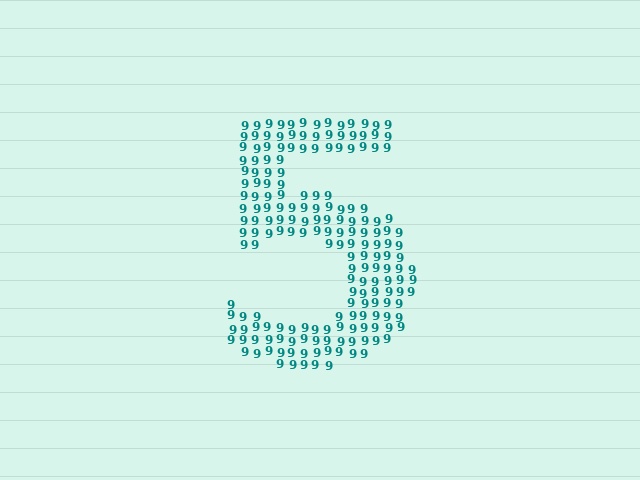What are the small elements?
The small elements are digit 9's.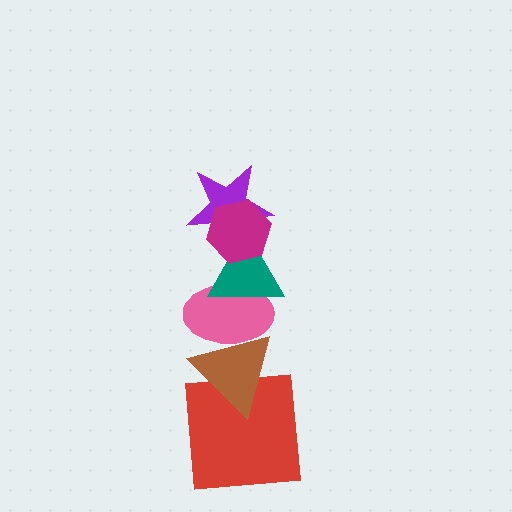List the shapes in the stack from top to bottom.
From top to bottom: the magenta hexagon, the purple star, the teal triangle, the pink ellipse, the brown triangle, the red square.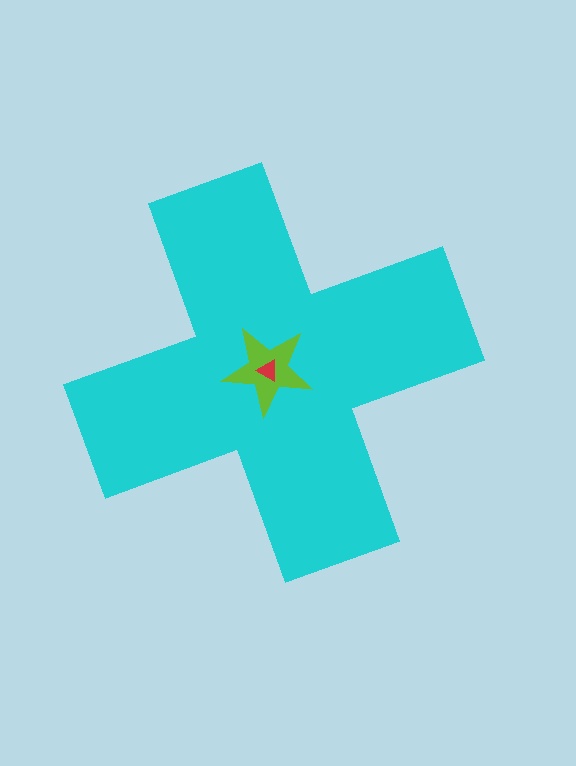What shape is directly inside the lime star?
The red triangle.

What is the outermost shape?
The cyan cross.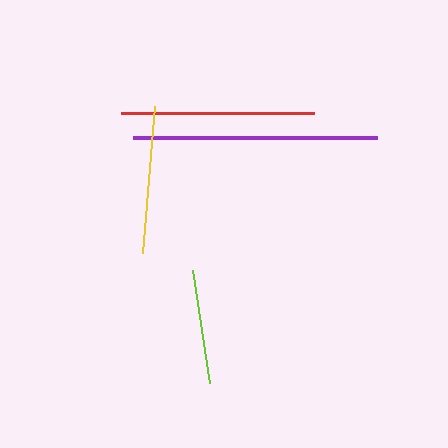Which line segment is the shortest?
The lime line is the shortest at approximately 115 pixels.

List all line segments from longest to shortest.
From longest to shortest: purple, red, yellow, lime.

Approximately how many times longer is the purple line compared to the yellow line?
The purple line is approximately 1.7 times the length of the yellow line.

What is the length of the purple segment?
The purple segment is approximately 244 pixels long.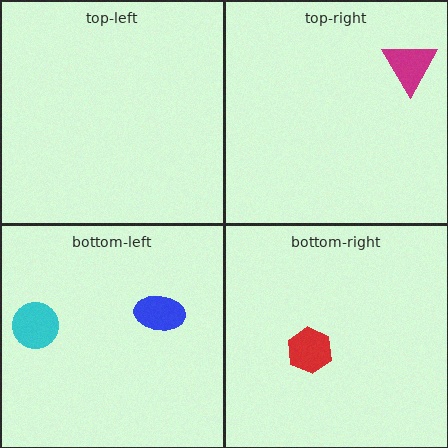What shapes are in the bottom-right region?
The red hexagon.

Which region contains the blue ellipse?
The bottom-left region.